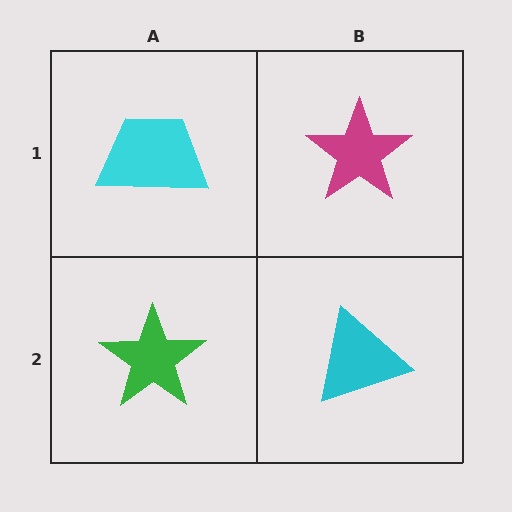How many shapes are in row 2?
2 shapes.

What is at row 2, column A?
A green star.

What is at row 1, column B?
A magenta star.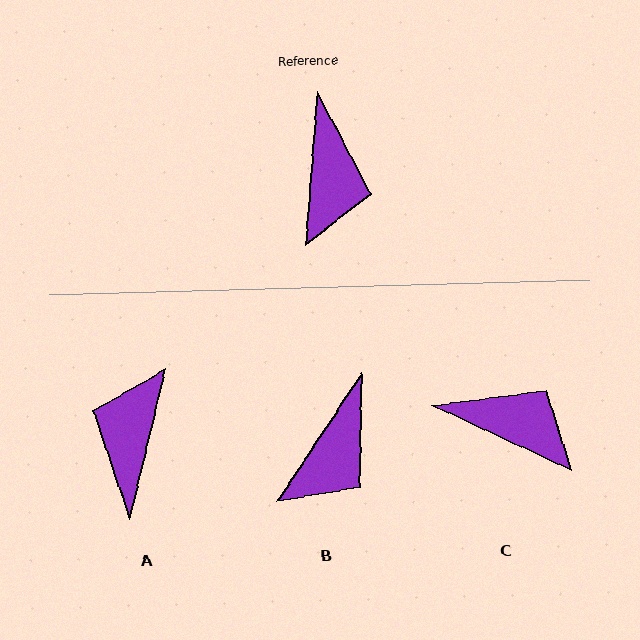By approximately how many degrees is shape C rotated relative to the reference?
Approximately 69 degrees counter-clockwise.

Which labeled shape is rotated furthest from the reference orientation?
A, about 171 degrees away.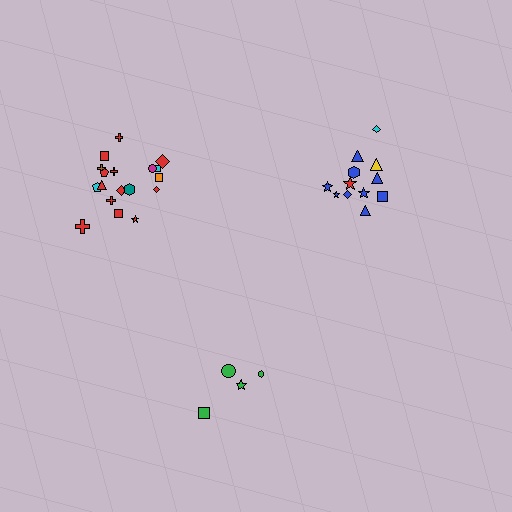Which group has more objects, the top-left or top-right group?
The top-left group.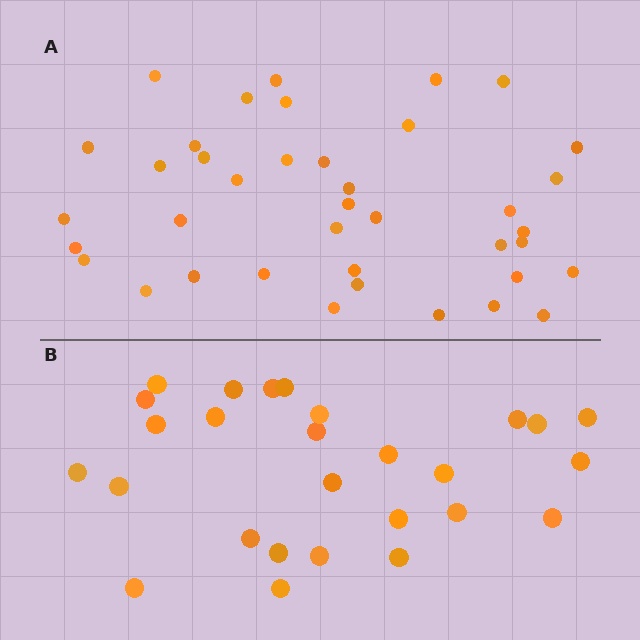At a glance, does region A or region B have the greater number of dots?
Region A (the top region) has more dots.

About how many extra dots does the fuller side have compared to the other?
Region A has roughly 12 or so more dots than region B.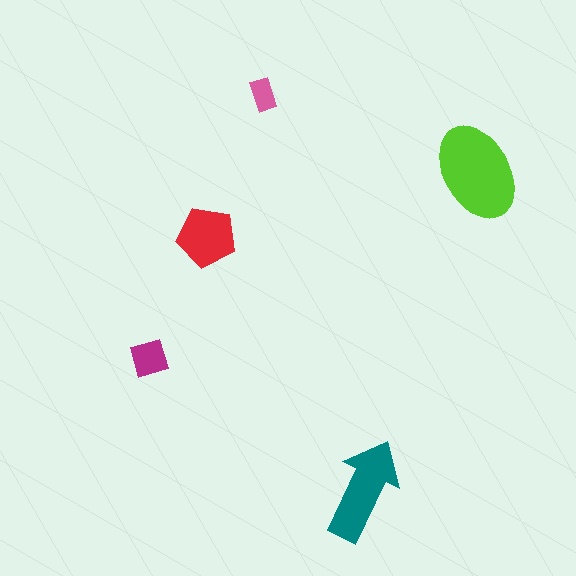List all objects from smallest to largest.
The pink rectangle, the magenta square, the red pentagon, the teal arrow, the lime ellipse.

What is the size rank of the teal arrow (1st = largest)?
2nd.